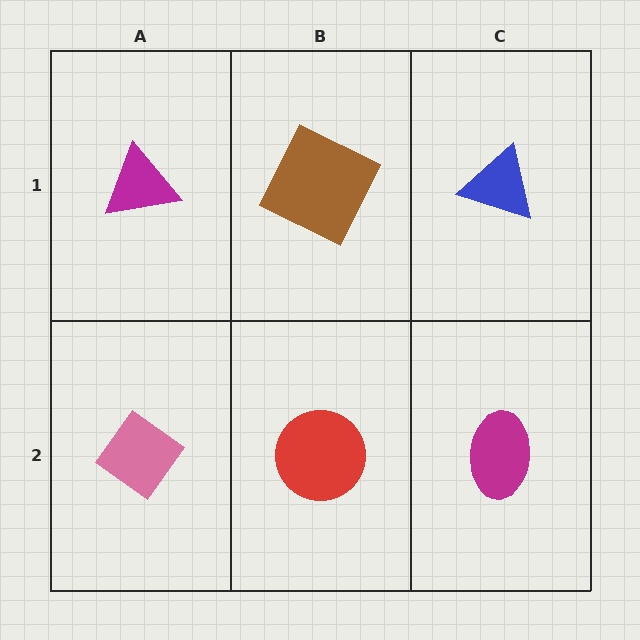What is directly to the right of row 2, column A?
A red circle.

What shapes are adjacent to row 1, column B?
A red circle (row 2, column B), a magenta triangle (row 1, column A), a blue triangle (row 1, column C).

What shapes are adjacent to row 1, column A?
A pink diamond (row 2, column A), a brown square (row 1, column B).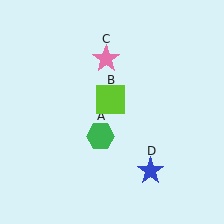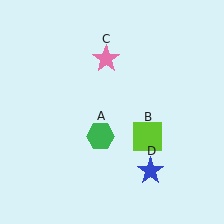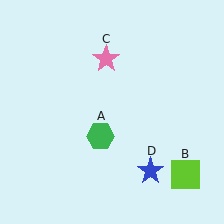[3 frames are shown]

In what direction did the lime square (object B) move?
The lime square (object B) moved down and to the right.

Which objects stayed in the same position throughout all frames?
Green hexagon (object A) and pink star (object C) and blue star (object D) remained stationary.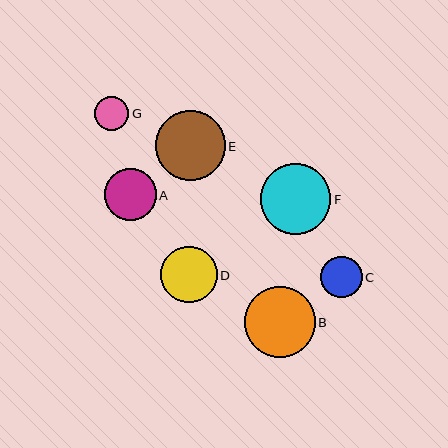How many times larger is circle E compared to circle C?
Circle E is approximately 1.7 times the size of circle C.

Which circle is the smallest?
Circle G is the smallest with a size of approximately 34 pixels.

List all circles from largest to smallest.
From largest to smallest: B, F, E, D, A, C, G.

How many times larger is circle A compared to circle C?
Circle A is approximately 1.3 times the size of circle C.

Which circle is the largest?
Circle B is the largest with a size of approximately 71 pixels.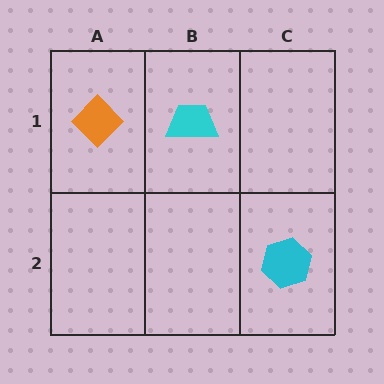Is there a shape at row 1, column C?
No, that cell is empty.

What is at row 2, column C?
A cyan hexagon.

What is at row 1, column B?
A cyan trapezoid.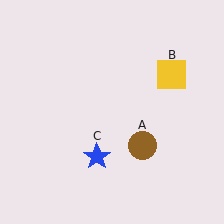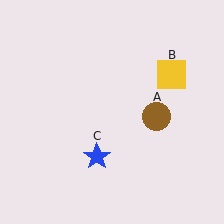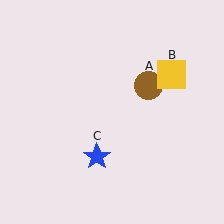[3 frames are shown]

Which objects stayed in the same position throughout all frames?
Yellow square (object B) and blue star (object C) remained stationary.